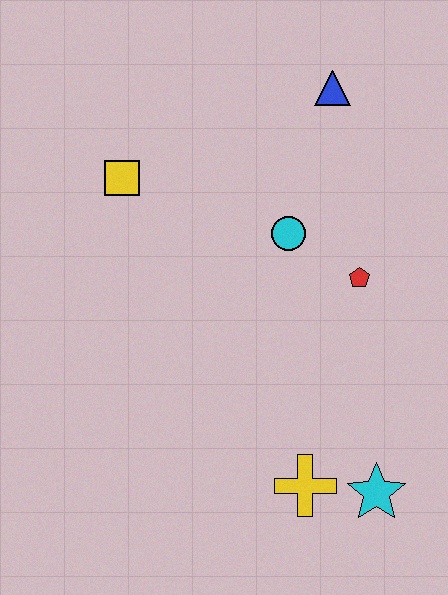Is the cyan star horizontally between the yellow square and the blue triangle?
No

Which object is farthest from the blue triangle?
The cyan star is farthest from the blue triangle.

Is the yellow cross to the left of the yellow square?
No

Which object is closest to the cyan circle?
The red pentagon is closest to the cyan circle.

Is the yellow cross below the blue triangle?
Yes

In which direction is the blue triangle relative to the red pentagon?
The blue triangle is above the red pentagon.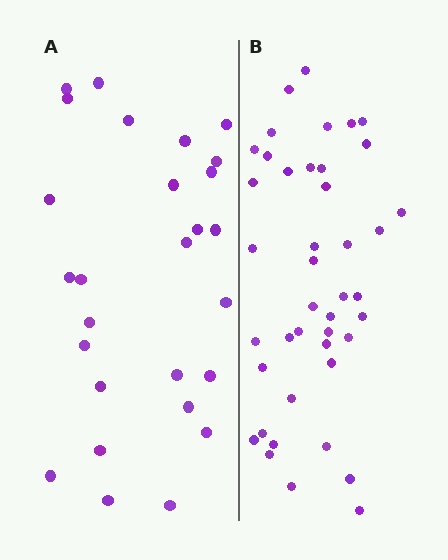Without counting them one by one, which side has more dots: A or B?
Region B (the right region) has more dots.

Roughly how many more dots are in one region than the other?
Region B has approximately 15 more dots than region A.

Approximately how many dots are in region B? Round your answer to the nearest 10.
About 40 dots. (The exact count is 42, which rounds to 40.)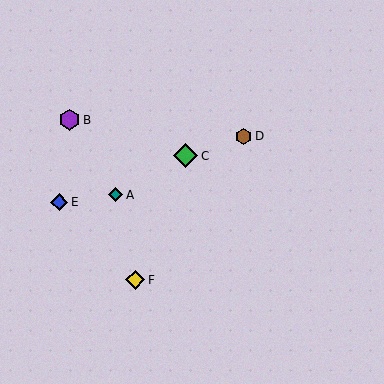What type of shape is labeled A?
Shape A is a teal diamond.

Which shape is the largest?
The green diamond (labeled C) is the largest.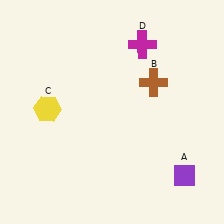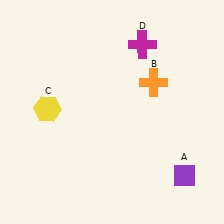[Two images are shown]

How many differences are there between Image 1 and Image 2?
There is 1 difference between the two images.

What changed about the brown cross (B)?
In Image 1, B is brown. In Image 2, it changed to orange.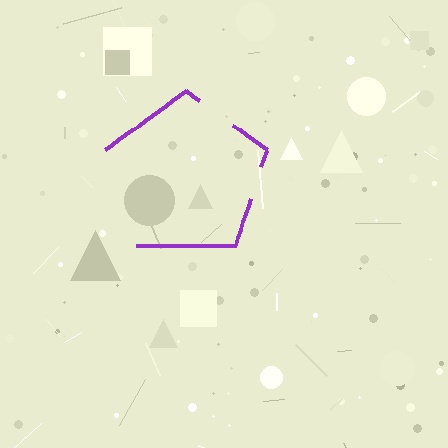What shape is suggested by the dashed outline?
The dashed outline suggests a pentagon.